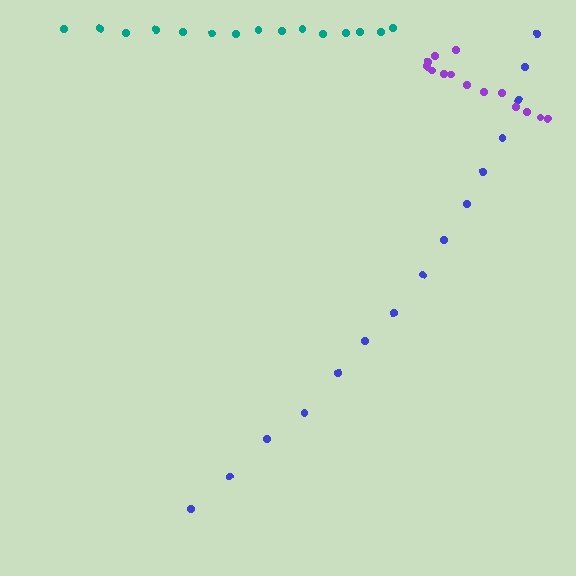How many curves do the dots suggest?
There are 3 distinct paths.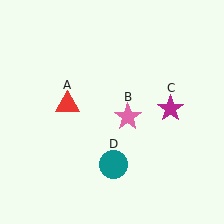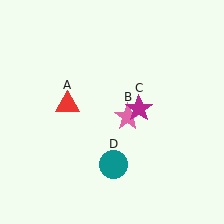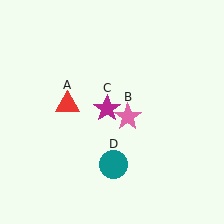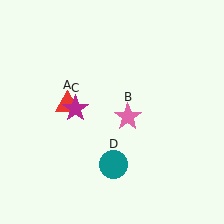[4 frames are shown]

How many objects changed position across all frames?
1 object changed position: magenta star (object C).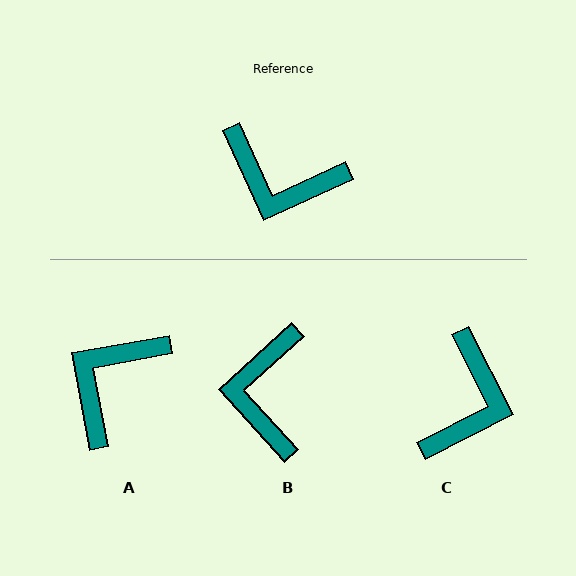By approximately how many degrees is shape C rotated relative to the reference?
Approximately 92 degrees counter-clockwise.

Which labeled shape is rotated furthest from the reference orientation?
A, about 104 degrees away.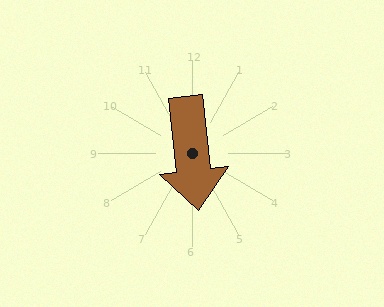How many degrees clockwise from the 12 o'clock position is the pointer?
Approximately 174 degrees.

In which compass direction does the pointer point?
South.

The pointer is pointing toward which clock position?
Roughly 6 o'clock.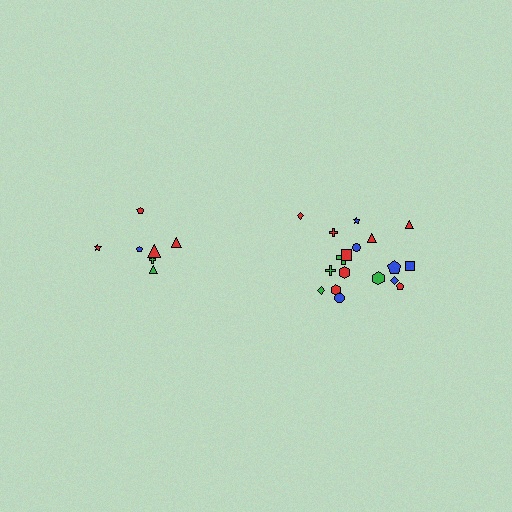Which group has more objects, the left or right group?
The right group.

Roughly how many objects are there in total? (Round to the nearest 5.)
Roughly 25 objects in total.